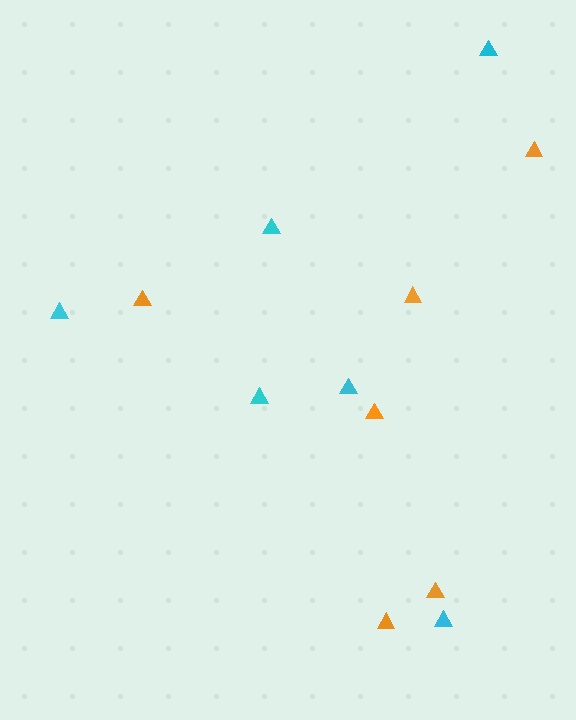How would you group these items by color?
There are 2 groups: one group of cyan triangles (6) and one group of orange triangles (6).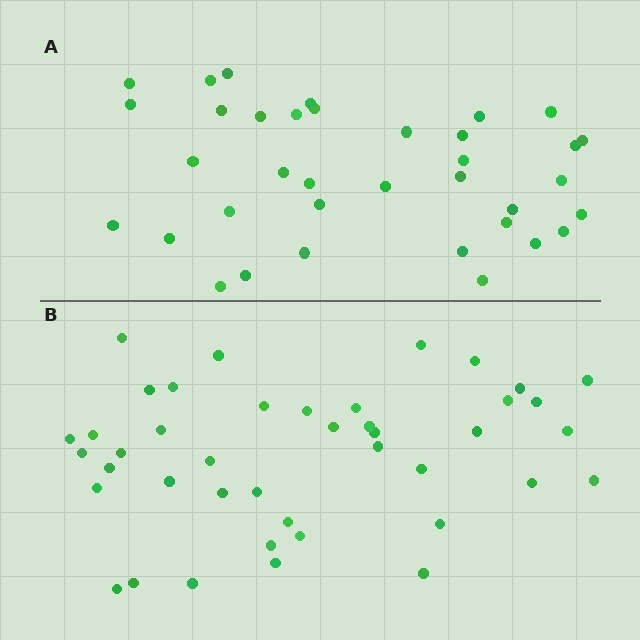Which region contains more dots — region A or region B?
Region B (the bottom region) has more dots.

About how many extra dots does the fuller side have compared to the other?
Region B has about 6 more dots than region A.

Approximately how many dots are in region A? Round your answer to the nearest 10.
About 40 dots. (The exact count is 36, which rounds to 40.)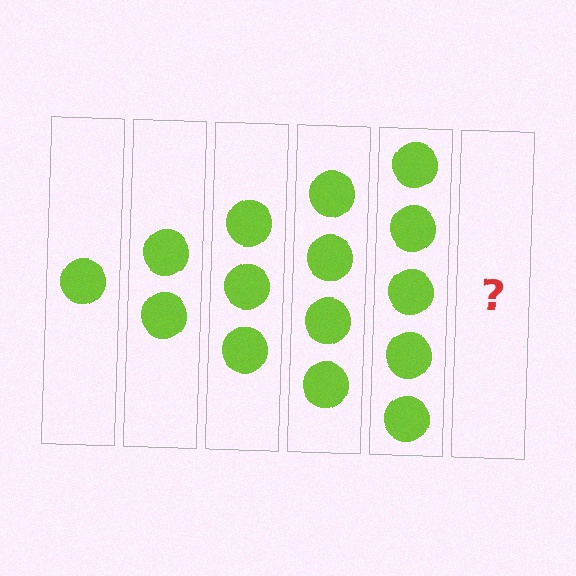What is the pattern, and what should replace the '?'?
The pattern is that each step adds one more circle. The '?' should be 6 circles.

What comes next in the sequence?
The next element should be 6 circles.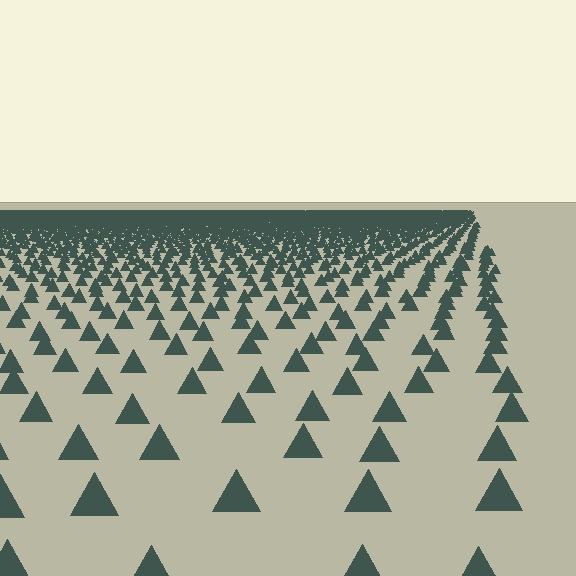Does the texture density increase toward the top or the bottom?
Density increases toward the top.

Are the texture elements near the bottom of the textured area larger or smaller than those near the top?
Larger. Near the bottom, elements are closer to the viewer and appear at a bigger on-screen size.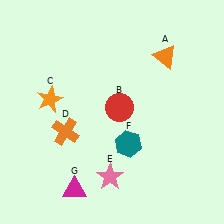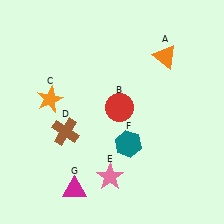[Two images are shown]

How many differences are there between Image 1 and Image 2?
There is 1 difference between the two images.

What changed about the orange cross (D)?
In Image 1, D is orange. In Image 2, it changed to brown.